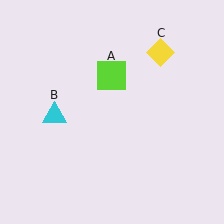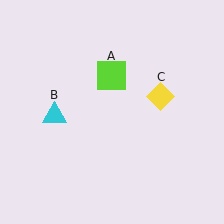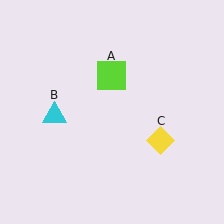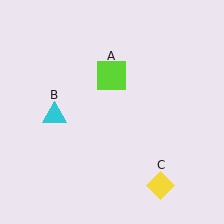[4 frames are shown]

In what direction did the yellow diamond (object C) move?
The yellow diamond (object C) moved down.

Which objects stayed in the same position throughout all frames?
Lime square (object A) and cyan triangle (object B) remained stationary.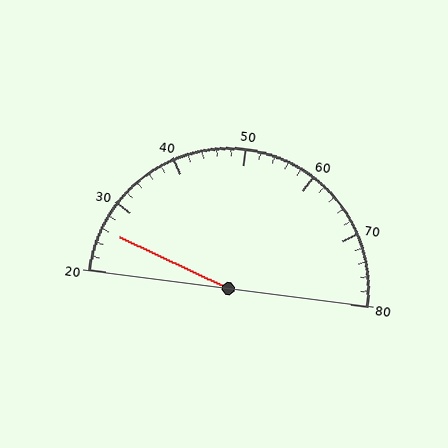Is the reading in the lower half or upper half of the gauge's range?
The reading is in the lower half of the range (20 to 80).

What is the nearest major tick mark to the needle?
The nearest major tick mark is 30.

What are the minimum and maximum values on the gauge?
The gauge ranges from 20 to 80.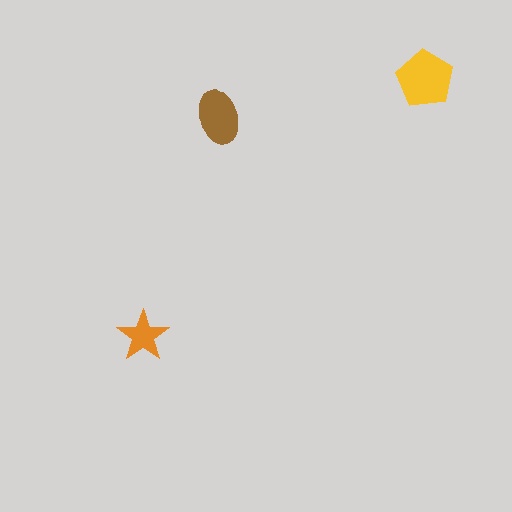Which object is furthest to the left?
The orange star is leftmost.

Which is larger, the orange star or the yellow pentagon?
The yellow pentagon.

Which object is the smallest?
The orange star.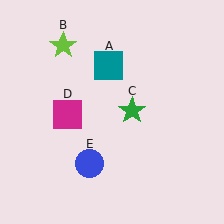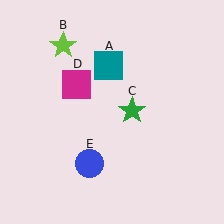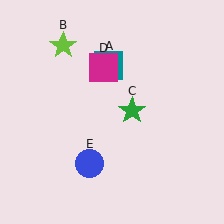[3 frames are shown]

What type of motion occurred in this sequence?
The magenta square (object D) rotated clockwise around the center of the scene.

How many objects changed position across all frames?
1 object changed position: magenta square (object D).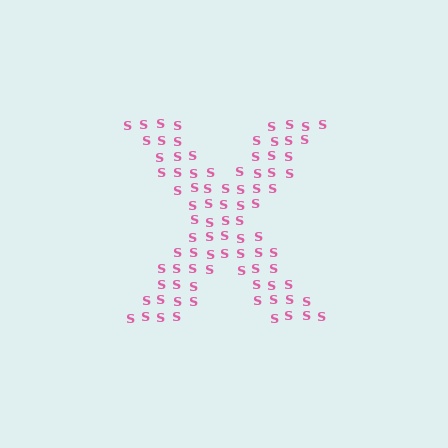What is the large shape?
The large shape is the letter X.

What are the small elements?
The small elements are letter S's.